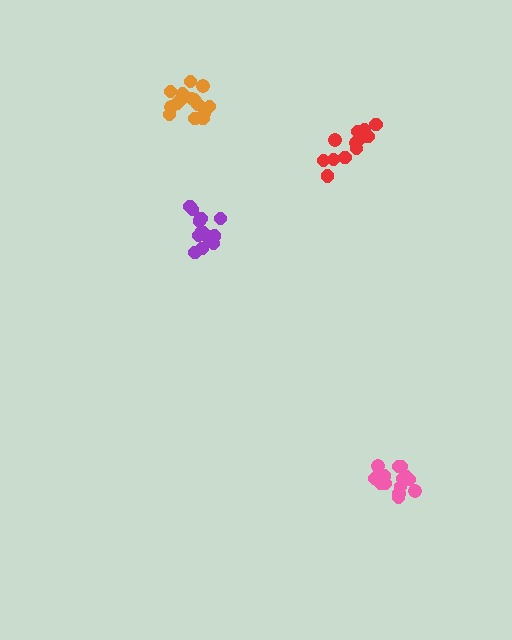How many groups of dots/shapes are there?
There are 4 groups.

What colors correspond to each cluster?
The clusters are colored: purple, red, orange, pink.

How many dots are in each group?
Group 1: 15 dots, Group 2: 12 dots, Group 3: 15 dots, Group 4: 15 dots (57 total).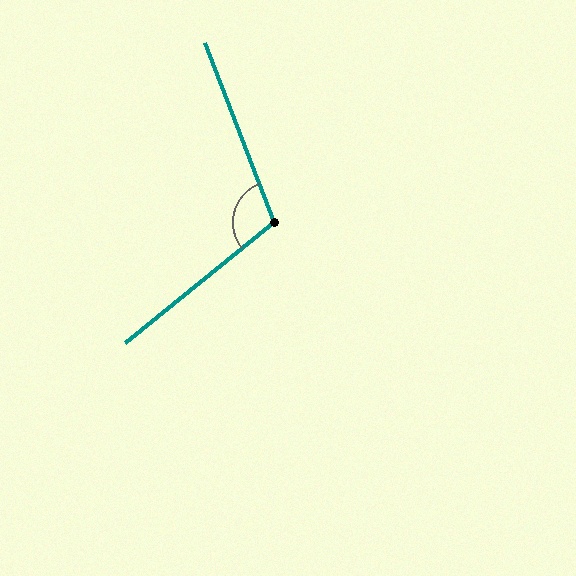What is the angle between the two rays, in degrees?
Approximately 108 degrees.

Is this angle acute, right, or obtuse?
It is obtuse.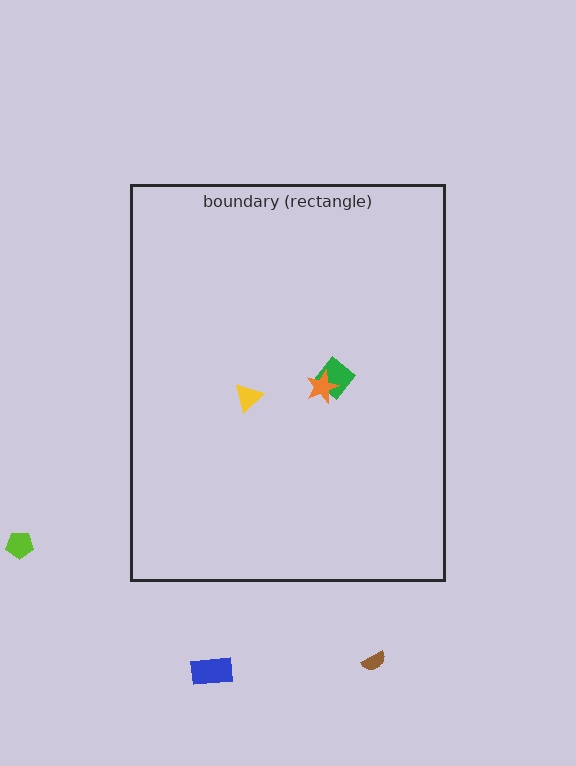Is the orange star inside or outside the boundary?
Inside.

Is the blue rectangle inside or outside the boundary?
Outside.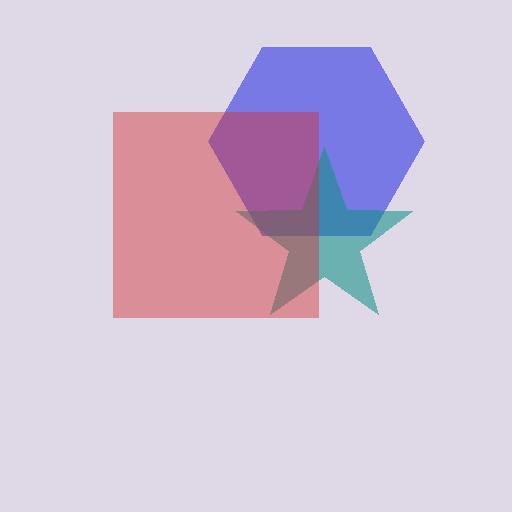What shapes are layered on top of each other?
The layered shapes are: a blue hexagon, a teal star, a red square.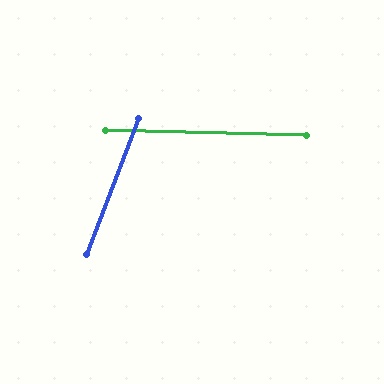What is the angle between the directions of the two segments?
Approximately 71 degrees.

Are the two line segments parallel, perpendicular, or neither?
Neither parallel nor perpendicular — they differ by about 71°.